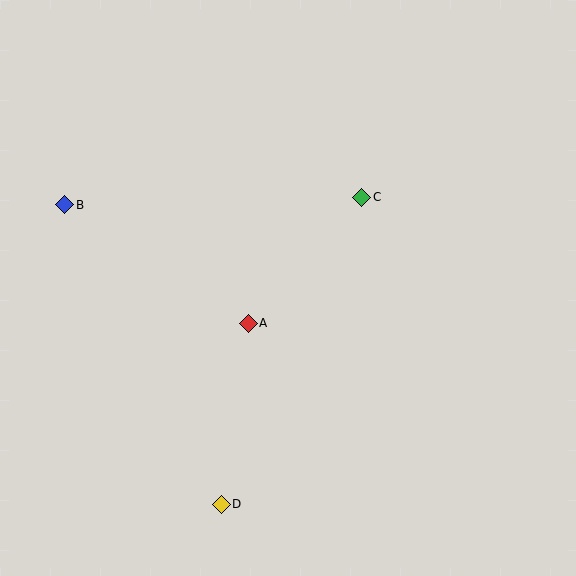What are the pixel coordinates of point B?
Point B is at (65, 205).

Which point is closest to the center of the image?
Point A at (248, 323) is closest to the center.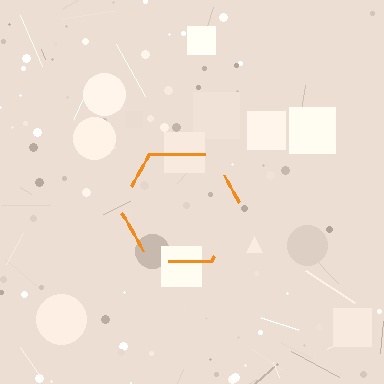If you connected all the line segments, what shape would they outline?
They would outline a hexagon.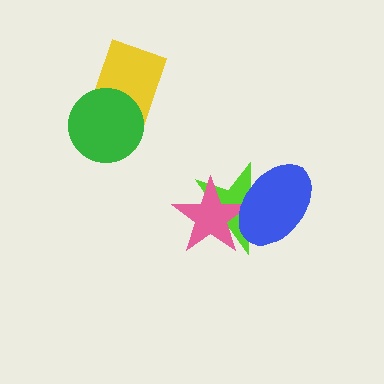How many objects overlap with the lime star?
2 objects overlap with the lime star.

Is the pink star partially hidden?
Yes, it is partially covered by another shape.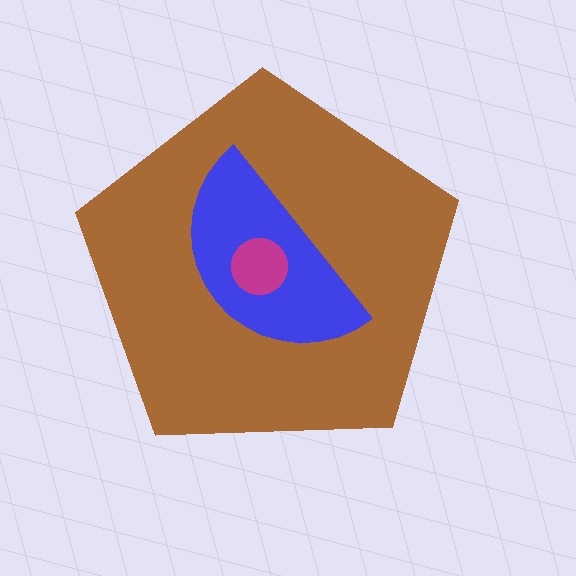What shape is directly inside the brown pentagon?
The blue semicircle.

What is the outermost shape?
The brown pentagon.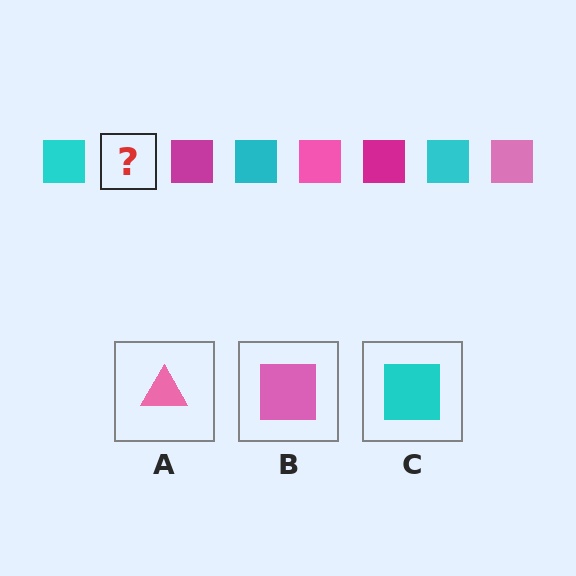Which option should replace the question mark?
Option B.